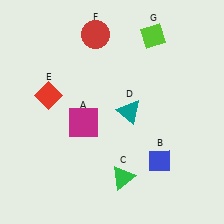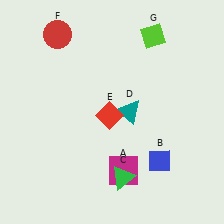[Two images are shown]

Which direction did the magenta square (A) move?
The magenta square (A) moved down.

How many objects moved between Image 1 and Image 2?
3 objects moved between the two images.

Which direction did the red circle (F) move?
The red circle (F) moved left.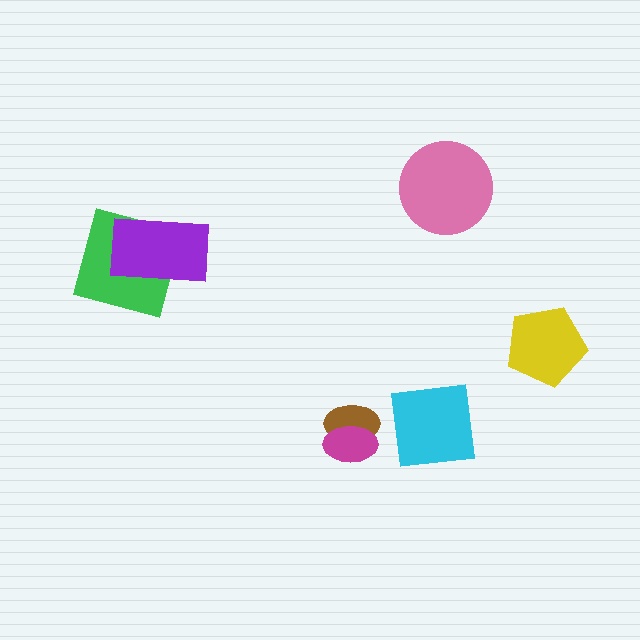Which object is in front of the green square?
The purple rectangle is in front of the green square.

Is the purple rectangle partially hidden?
No, no other shape covers it.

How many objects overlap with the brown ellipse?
1 object overlaps with the brown ellipse.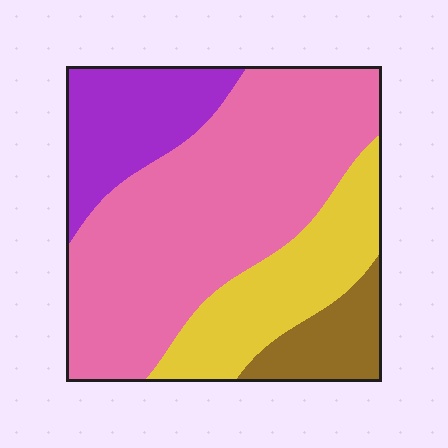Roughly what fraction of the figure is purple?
Purple takes up less than a quarter of the figure.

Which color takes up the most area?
Pink, at roughly 55%.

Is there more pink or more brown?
Pink.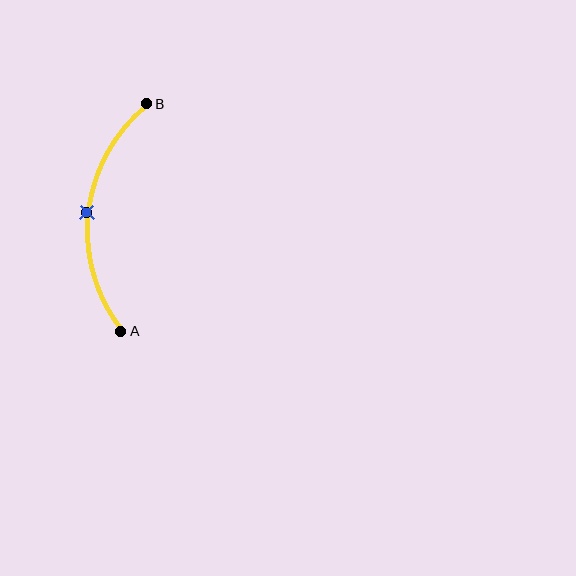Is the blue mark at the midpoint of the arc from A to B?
Yes. The blue mark lies on the arc at equal arc-length from both A and B — it is the arc midpoint.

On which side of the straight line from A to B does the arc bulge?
The arc bulges to the left of the straight line connecting A and B.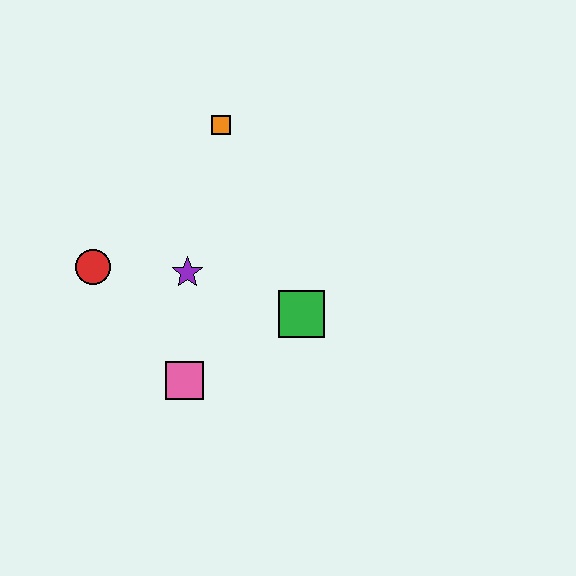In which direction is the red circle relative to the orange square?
The red circle is below the orange square.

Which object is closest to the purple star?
The red circle is closest to the purple star.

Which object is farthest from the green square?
The red circle is farthest from the green square.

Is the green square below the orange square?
Yes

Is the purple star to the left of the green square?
Yes